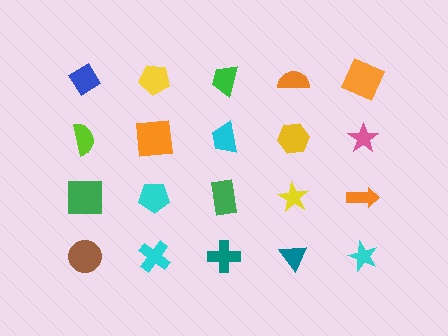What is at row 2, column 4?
A yellow hexagon.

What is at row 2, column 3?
A cyan trapezoid.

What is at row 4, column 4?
A teal triangle.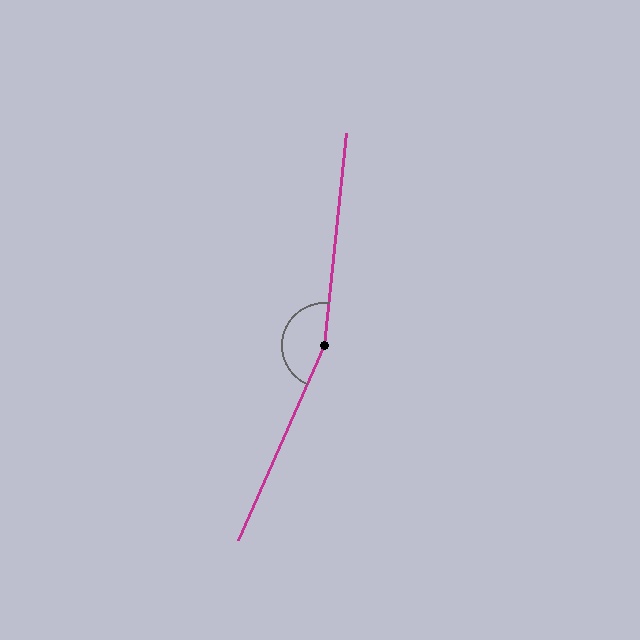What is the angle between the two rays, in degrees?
Approximately 162 degrees.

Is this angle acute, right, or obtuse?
It is obtuse.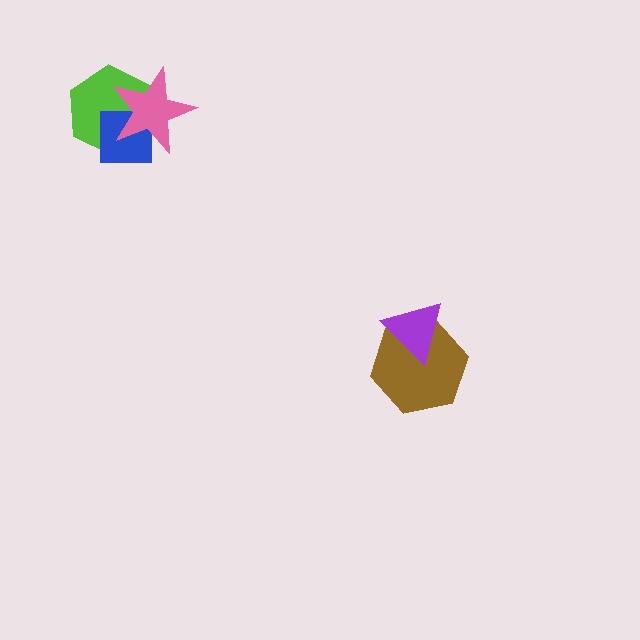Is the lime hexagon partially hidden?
Yes, it is partially covered by another shape.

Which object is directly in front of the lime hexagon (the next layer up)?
The blue square is directly in front of the lime hexagon.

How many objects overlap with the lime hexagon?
2 objects overlap with the lime hexagon.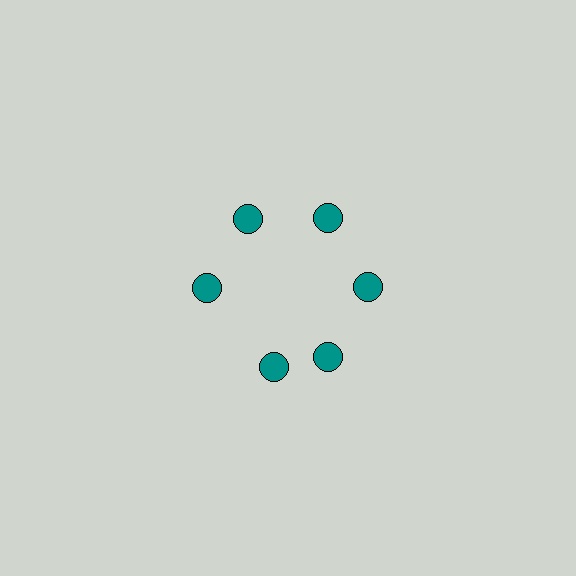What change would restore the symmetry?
The symmetry would be restored by rotating it back into even spacing with its neighbors so that all 6 circles sit at equal angles and equal distance from the center.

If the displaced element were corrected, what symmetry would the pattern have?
It would have 6-fold rotational symmetry — the pattern would map onto itself every 60 degrees.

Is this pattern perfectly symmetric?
No. The 6 teal circles are arranged in a ring, but one element near the 7 o'clock position is rotated out of alignment along the ring, breaking the 6-fold rotational symmetry.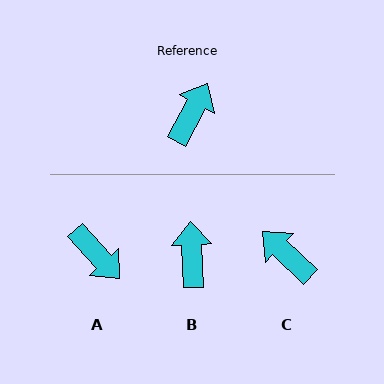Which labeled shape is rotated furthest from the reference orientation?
A, about 109 degrees away.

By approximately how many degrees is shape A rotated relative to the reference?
Approximately 109 degrees clockwise.